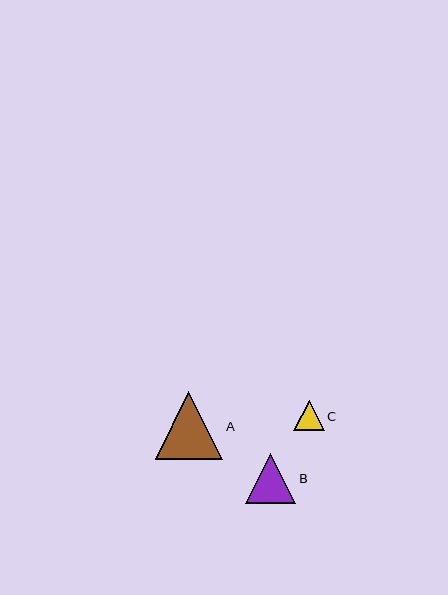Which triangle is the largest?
Triangle A is the largest with a size of approximately 68 pixels.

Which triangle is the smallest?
Triangle C is the smallest with a size of approximately 30 pixels.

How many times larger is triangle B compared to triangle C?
Triangle B is approximately 1.6 times the size of triangle C.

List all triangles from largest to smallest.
From largest to smallest: A, B, C.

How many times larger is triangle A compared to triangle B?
Triangle A is approximately 1.4 times the size of triangle B.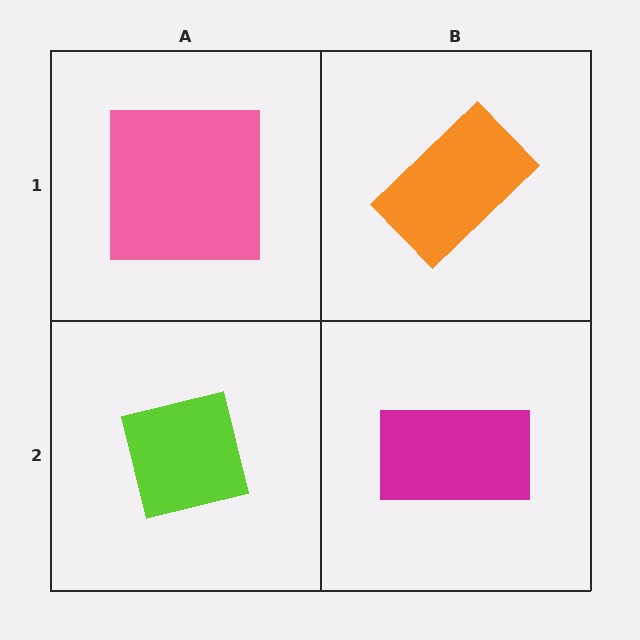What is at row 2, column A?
A lime square.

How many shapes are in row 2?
2 shapes.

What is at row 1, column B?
An orange rectangle.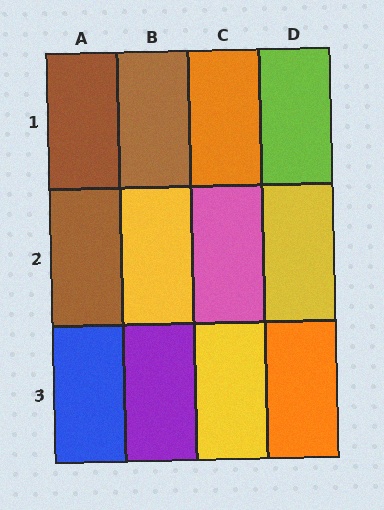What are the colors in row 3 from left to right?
Blue, purple, yellow, orange.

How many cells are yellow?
3 cells are yellow.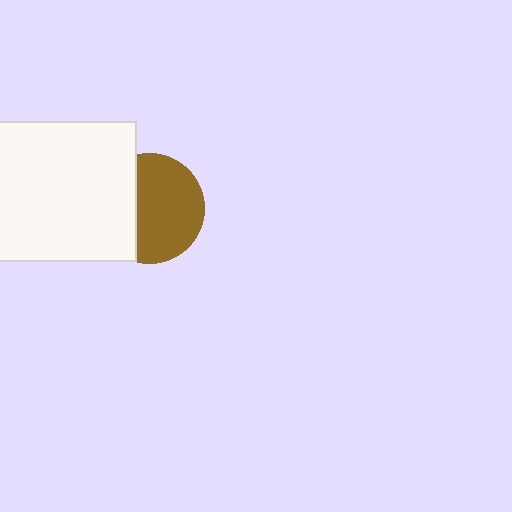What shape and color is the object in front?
The object in front is a white square.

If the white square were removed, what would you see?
You would see the complete brown circle.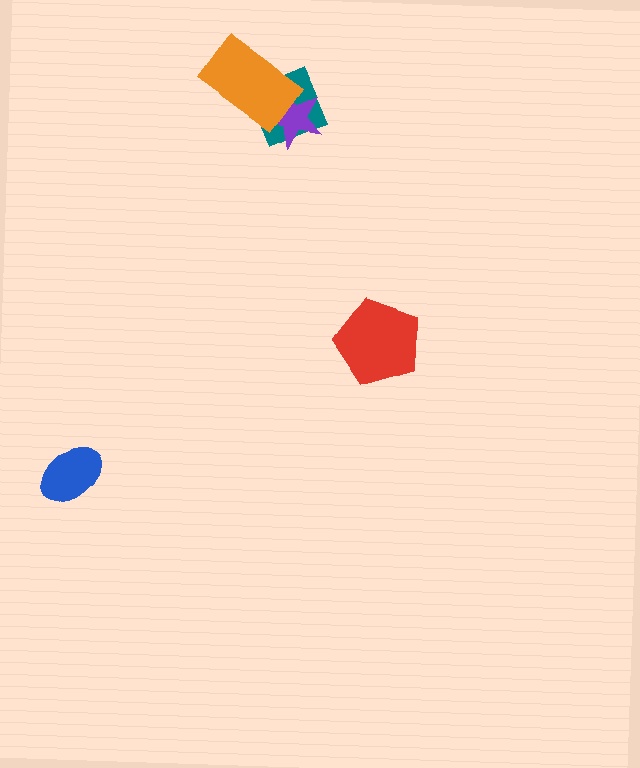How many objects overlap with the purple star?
2 objects overlap with the purple star.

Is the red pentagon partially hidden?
No, no other shape covers it.